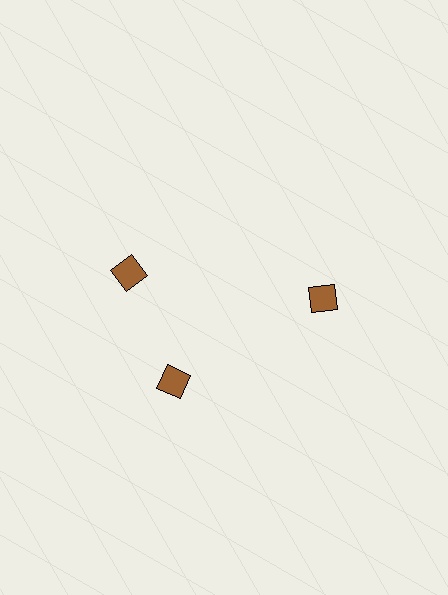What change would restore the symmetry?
The symmetry would be restored by rotating it back into even spacing with its neighbors so that all 3 diamonds sit at equal angles and equal distance from the center.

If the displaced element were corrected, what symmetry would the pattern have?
It would have 3-fold rotational symmetry — the pattern would map onto itself every 120 degrees.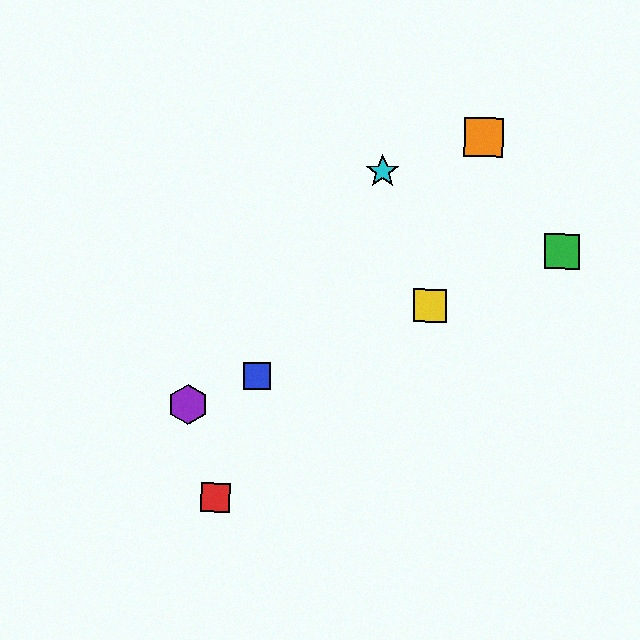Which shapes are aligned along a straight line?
The blue square, the green square, the yellow square, the purple hexagon are aligned along a straight line.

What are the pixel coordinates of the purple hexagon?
The purple hexagon is at (188, 404).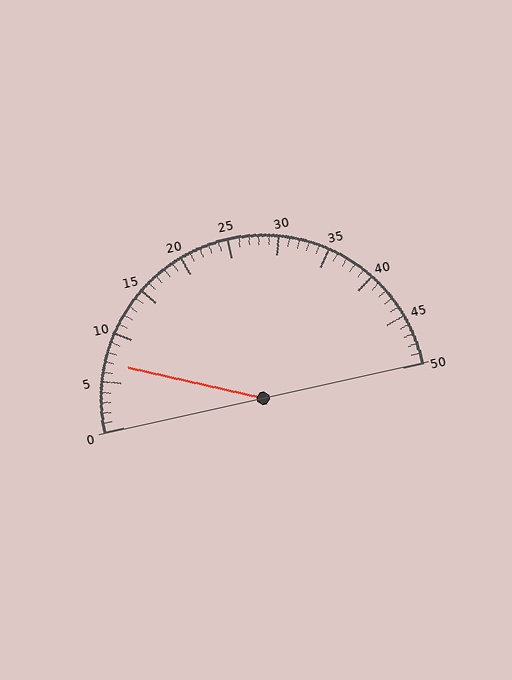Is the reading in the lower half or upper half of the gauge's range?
The reading is in the lower half of the range (0 to 50).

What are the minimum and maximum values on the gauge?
The gauge ranges from 0 to 50.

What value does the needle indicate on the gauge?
The needle indicates approximately 7.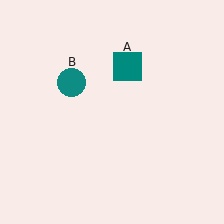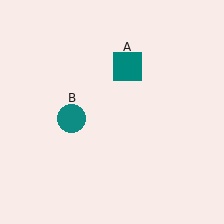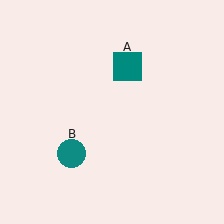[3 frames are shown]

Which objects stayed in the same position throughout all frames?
Teal square (object A) remained stationary.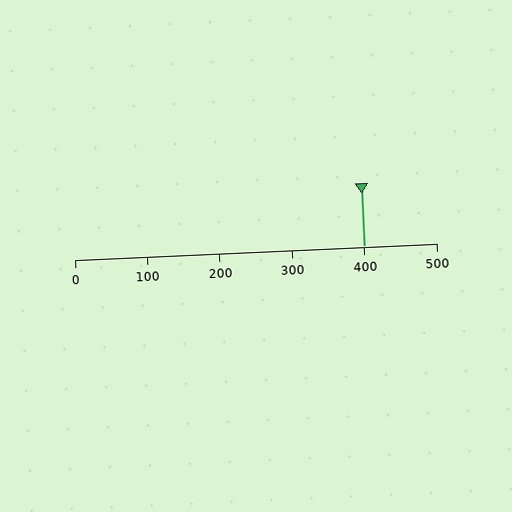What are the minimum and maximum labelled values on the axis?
The axis runs from 0 to 500.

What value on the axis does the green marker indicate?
The marker indicates approximately 400.